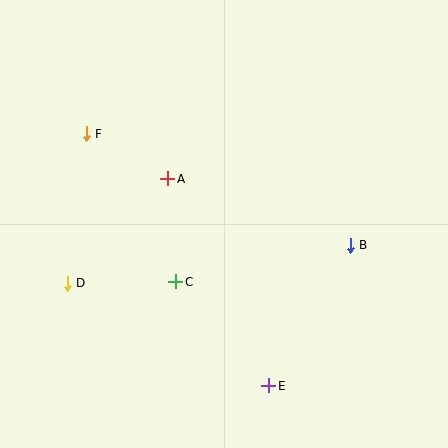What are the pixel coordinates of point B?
Point B is at (350, 245).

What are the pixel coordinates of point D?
Point D is at (67, 283).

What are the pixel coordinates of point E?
Point E is at (269, 386).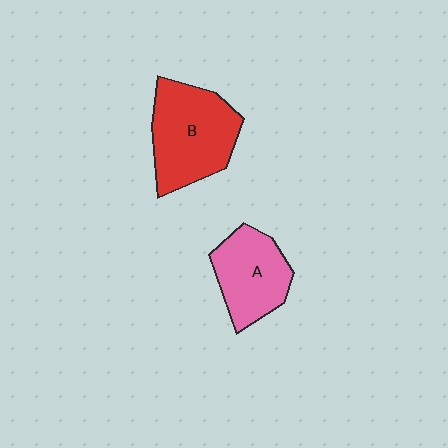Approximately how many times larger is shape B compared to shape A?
Approximately 1.3 times.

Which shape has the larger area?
Shape B (red).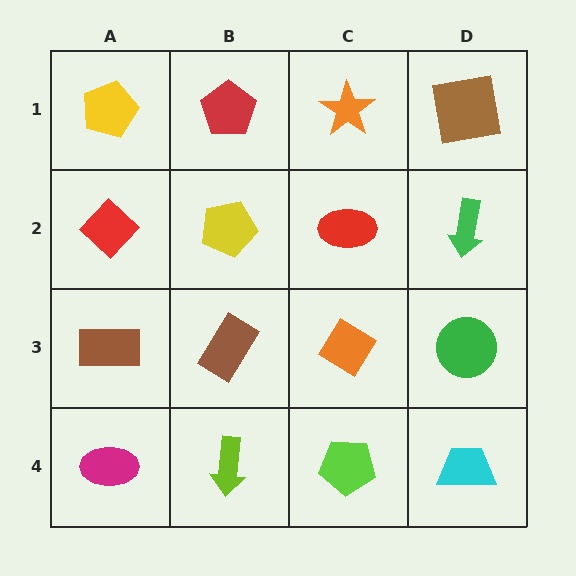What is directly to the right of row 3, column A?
A brown rectangle.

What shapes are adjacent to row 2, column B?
A red pentagon (row 1, column B), a brown rectangle (row 3, column B), a red diamond (row 2, column A), a red ellipse (row 2, column C).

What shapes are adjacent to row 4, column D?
A green circle (row 3, column D), a lime pentagon (row 4, column C).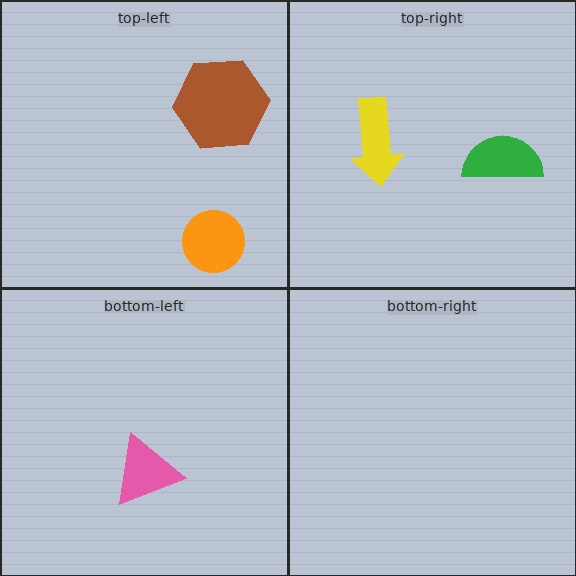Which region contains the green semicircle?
The top-right region.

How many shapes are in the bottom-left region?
1.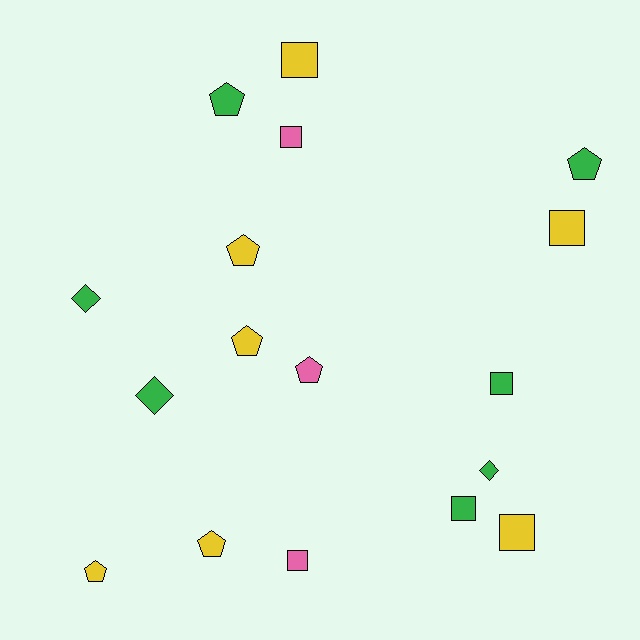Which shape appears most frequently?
Square, with 7 objects.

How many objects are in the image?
There are 17 objects.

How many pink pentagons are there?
There is 1 pink pentagon.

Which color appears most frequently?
Yellow, with 7 objects.